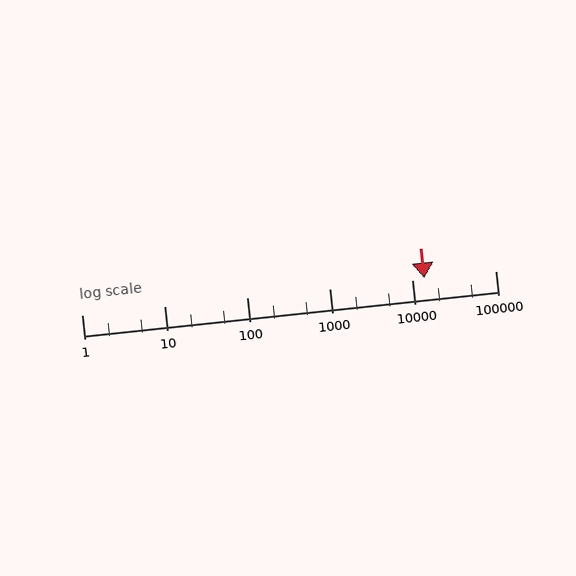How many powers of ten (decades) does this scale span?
The scale spans 5 decades, from 1 to 100000.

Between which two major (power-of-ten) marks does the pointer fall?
The pointer is between 10000 and 100000.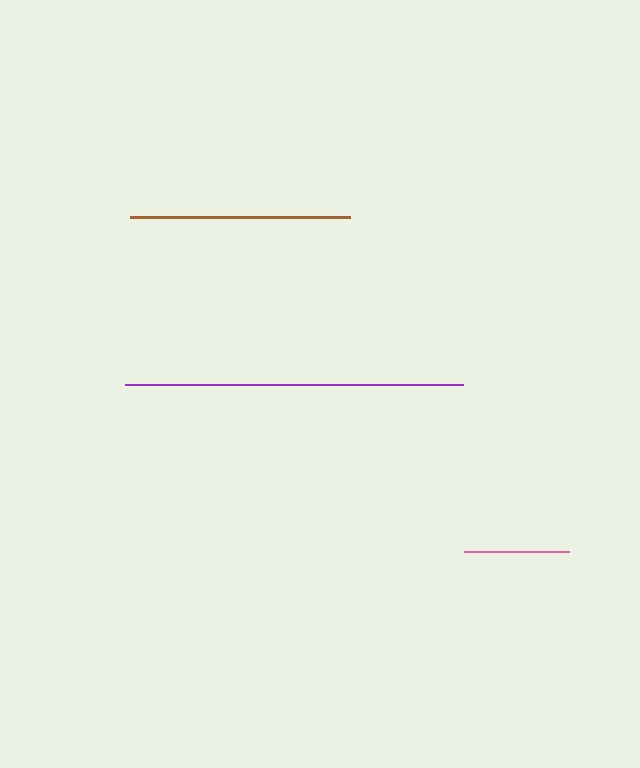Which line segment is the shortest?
The pink line is the shortest at approximately 104 pixels.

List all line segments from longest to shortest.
From longest to shortest: purple, brown, pink.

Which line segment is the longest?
The purple line is the longest at approximately 338 pixels.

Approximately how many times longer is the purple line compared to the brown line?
The purple line is approximately 1.5 times the length of the brown line.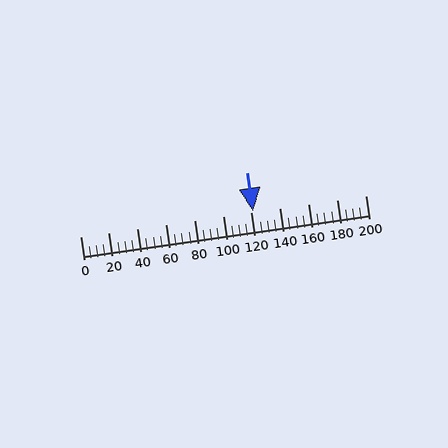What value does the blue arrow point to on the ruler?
The blue arrow points to approximately 121.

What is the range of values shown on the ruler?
The ruler shows values from 0 to 200.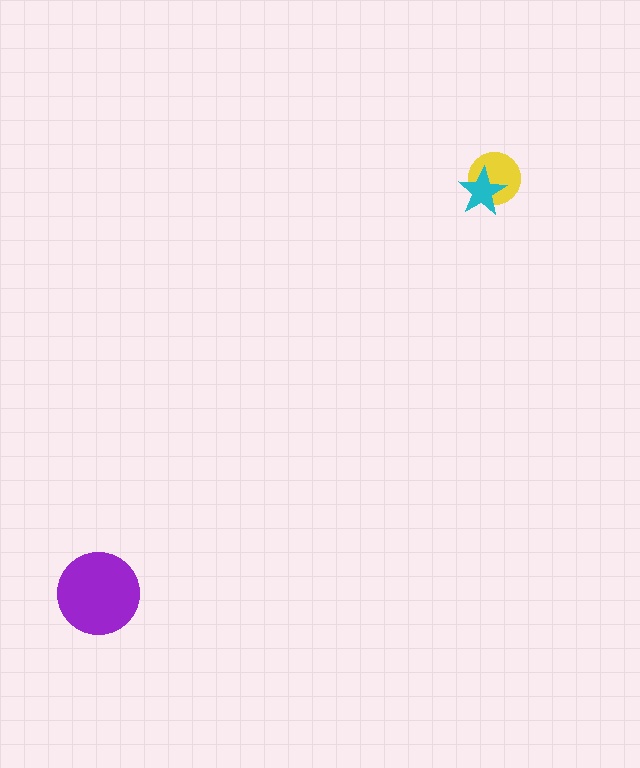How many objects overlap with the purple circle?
0 objects overlap with the purple circle.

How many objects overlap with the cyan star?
1 object overlaps with the cyan star.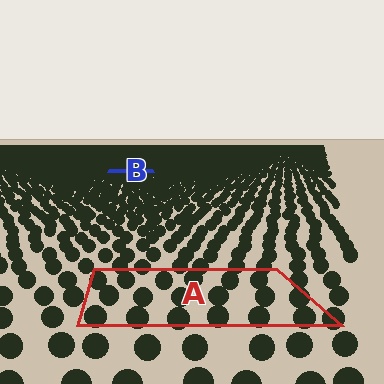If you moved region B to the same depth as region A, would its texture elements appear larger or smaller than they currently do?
They would appear larger. At a closer depth, the same texture elements are projected at a bigger on-screen size.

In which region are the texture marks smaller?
The texture marks are smaller in region B, because it is farther away.